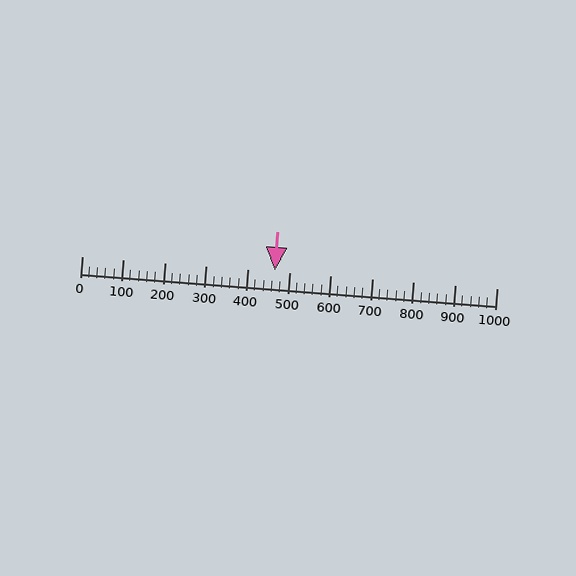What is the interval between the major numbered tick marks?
The major tick marks are spaced 100 units apart.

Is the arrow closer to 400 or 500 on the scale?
The arrow is closer to 500.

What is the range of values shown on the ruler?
The ruler shows values from 0 to 1000.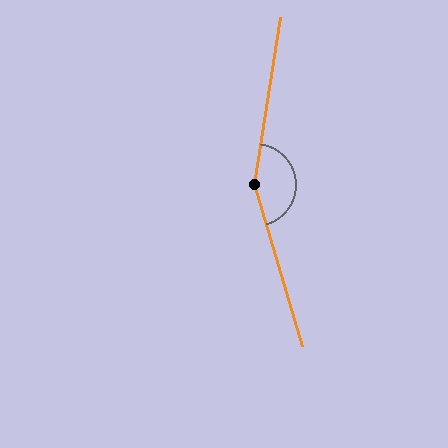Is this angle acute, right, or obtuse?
It is obtuse.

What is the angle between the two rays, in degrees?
Approximately 155 degrees.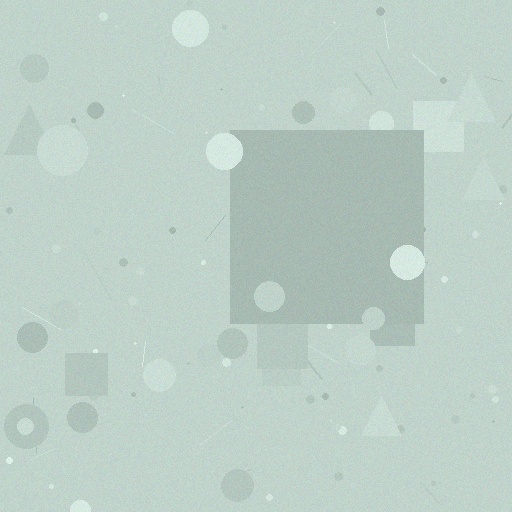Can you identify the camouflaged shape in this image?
The camouflaged shape is a square.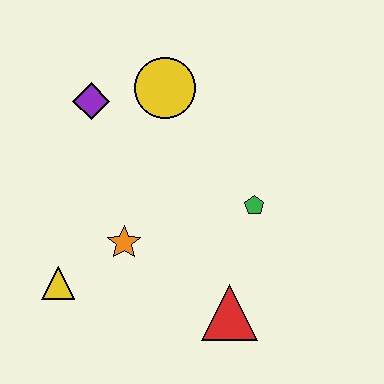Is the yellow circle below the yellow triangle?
No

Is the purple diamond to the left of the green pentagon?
Yes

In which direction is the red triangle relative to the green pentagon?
The red triangle is below the green pentagon.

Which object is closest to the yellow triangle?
The orange star is closest to the yellow triangle.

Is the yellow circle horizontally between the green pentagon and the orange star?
Yes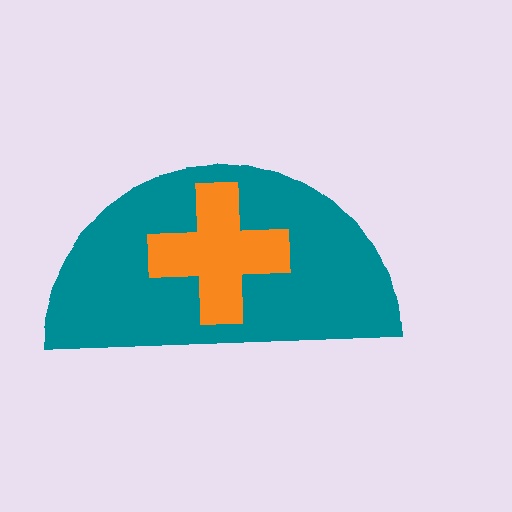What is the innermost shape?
The orange cross.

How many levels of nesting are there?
2.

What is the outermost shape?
The teal semicircle.